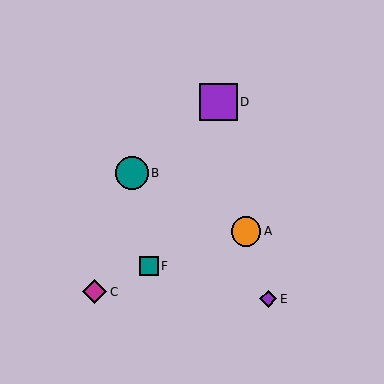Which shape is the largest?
The purple square (labeled D) is the largest.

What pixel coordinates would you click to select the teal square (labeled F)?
Click at (149, 266) to select the teal square F.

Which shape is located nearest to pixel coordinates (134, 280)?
The teal square (labeled F) at (149, 266) is nearest to that location.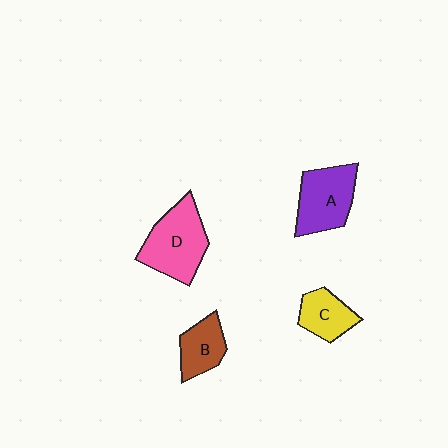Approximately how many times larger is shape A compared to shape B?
Approximately 1.5 times.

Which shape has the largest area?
Shape D (pink).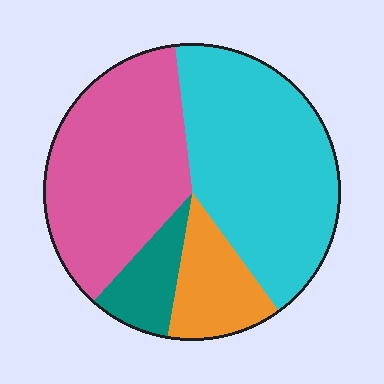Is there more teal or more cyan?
Cyan.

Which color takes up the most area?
Cyan, at roughly 40%.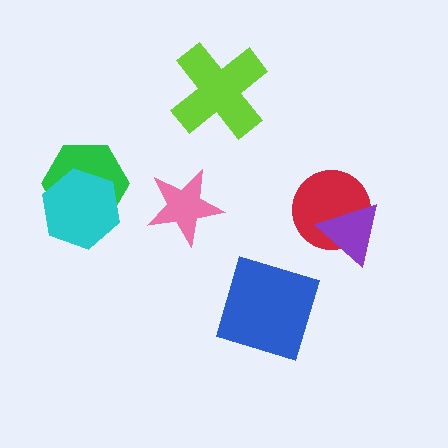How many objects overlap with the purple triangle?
1 object overlaps with the purple triangle.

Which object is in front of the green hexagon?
The cyan hexagon is in front of the green hexagon.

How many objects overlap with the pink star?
0 objects overlap with the pink star.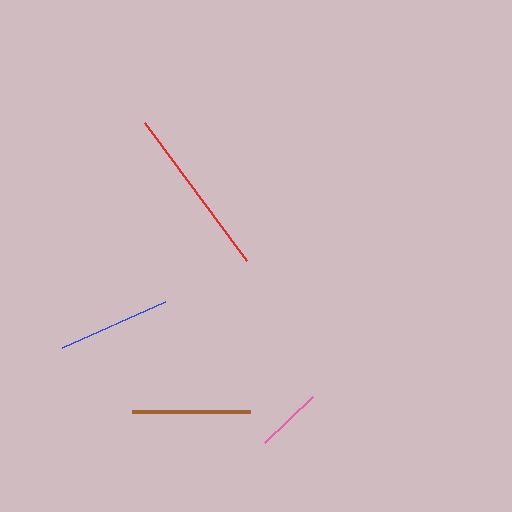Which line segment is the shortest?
The pink line is the shortest at approximately 67 pixels.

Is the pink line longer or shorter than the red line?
The red line is longer than the pink line.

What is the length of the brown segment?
The brown segment is approximately 117 pixels long.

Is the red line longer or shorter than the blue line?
The red line is longer than the blue line.